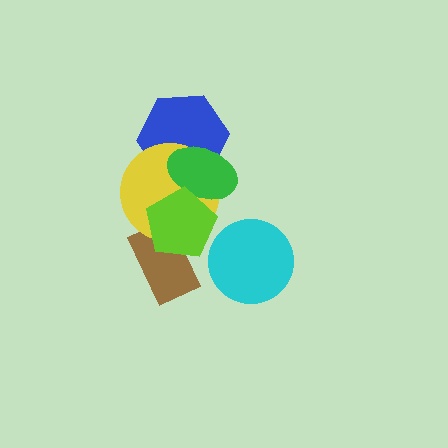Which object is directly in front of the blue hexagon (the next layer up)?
The yellow circle is directly in front of the blue hexagon.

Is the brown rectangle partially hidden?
Yes, it is partially covered by another shape.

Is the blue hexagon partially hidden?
Yes, it is partially covered by another shape.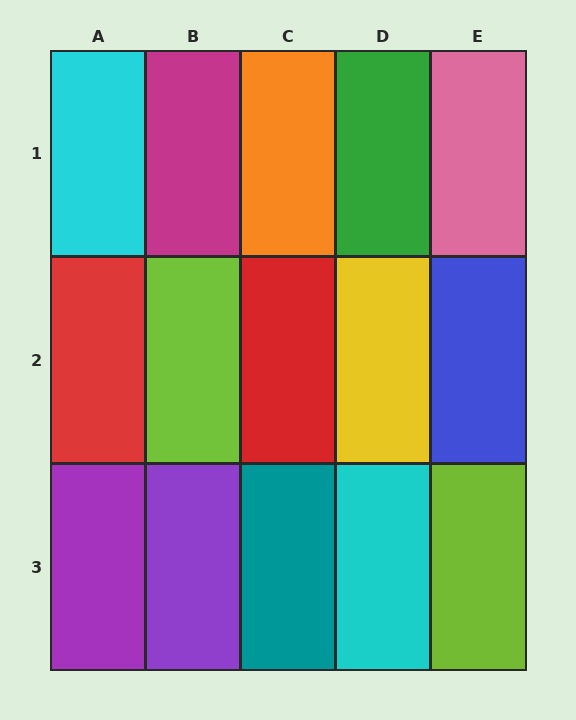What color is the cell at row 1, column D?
Green.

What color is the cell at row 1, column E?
Pink.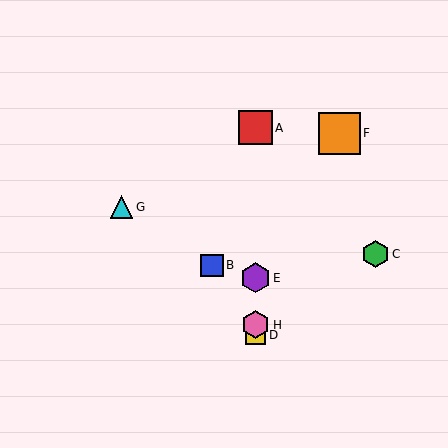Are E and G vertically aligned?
No, E is at x≈255 and G is at x≈122.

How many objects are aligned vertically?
4 objects (A, D, E, H) are aligned vertically.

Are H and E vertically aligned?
Yes, both are at x≈255.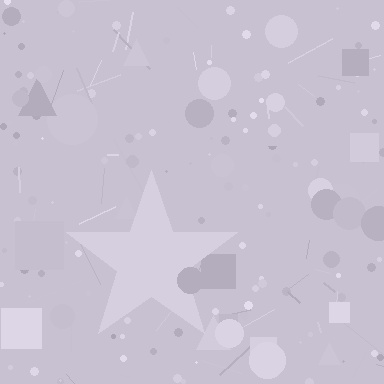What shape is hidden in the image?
A star is hidden in the image.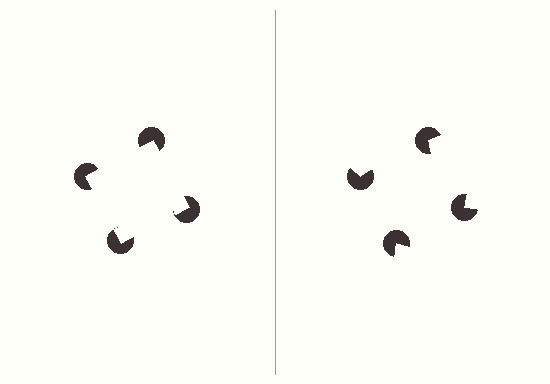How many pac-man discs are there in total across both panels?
8 — 4 on each side.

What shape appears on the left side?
An illusory square.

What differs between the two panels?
The pac-man discs are positioned identically on both sides; only the wedge orientations differ. On the left they align to a square; on the right they are misaligned.